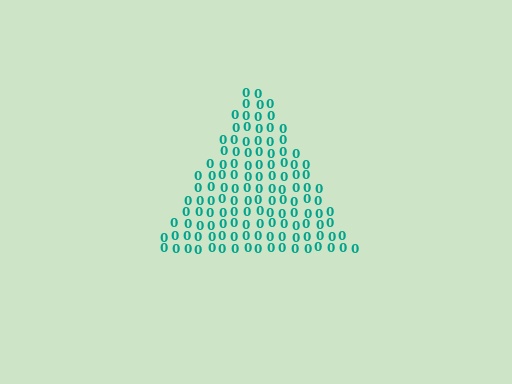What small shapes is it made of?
It is made of small digit 0's.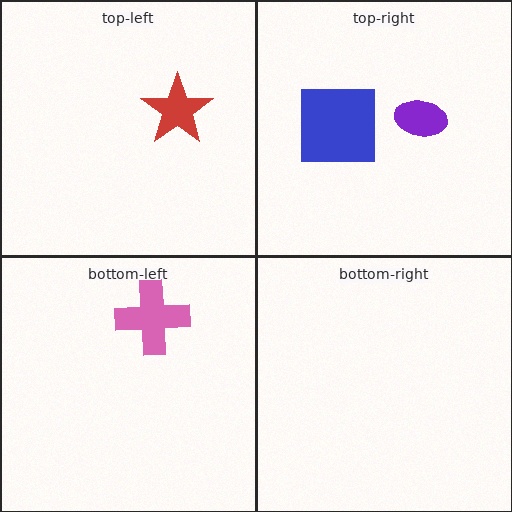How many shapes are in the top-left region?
1.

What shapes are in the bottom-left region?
The pink cross.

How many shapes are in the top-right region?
2.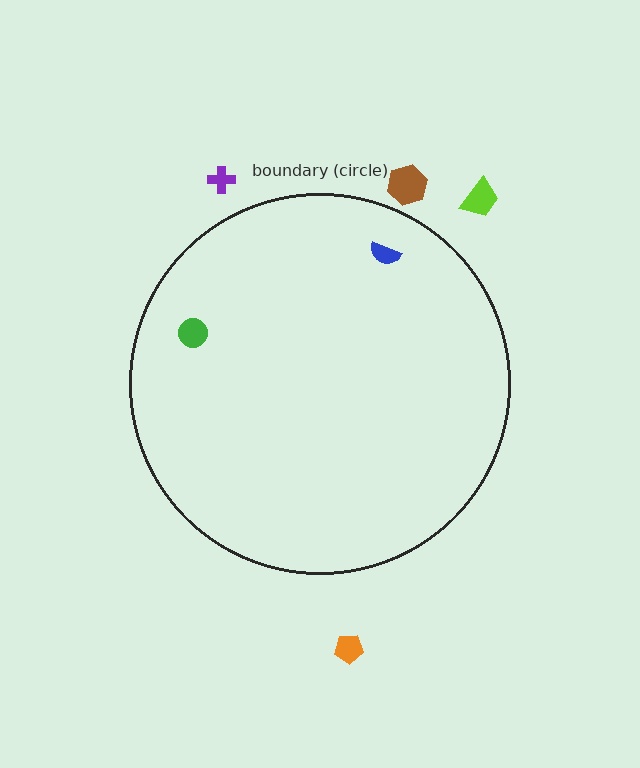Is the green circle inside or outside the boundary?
Inside.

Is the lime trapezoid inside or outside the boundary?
Outside.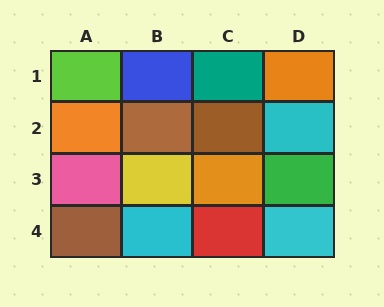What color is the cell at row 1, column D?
Orange.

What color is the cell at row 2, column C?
Brown.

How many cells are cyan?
3 cells are cyan.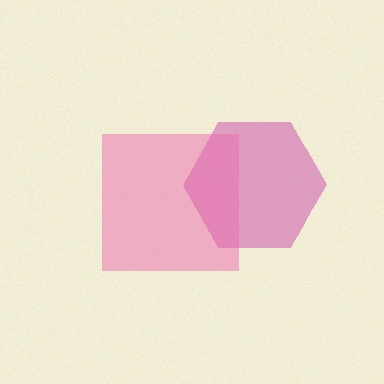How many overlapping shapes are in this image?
There are 2 overlapping shapes in the image.